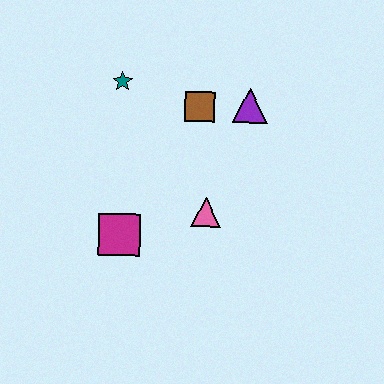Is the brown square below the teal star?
Yes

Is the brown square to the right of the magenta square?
Yes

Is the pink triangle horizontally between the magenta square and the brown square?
No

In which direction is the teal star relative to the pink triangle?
The teal star is above the pink triangle.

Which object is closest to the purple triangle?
The brown square is closest to the purple triangle.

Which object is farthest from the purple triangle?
The magenta square is farthest from the purple triangle.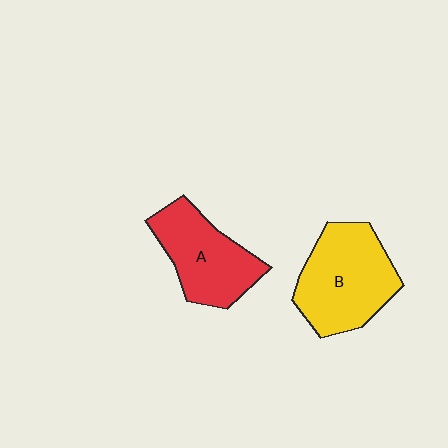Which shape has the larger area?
Shape B (yellow).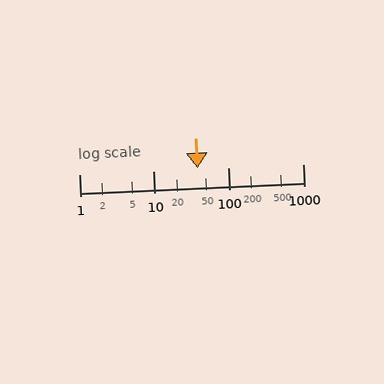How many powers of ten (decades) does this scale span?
The scale spans 3 decades, from 1 to 1000.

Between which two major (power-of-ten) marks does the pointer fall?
The pointer is between 10 and 100.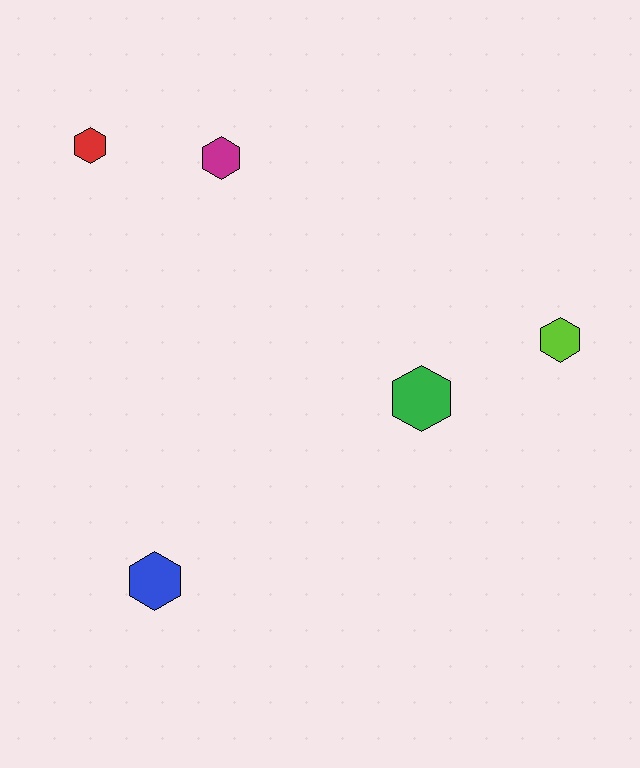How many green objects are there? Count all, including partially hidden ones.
There is 1 green object.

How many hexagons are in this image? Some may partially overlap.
There are 5 hexagons.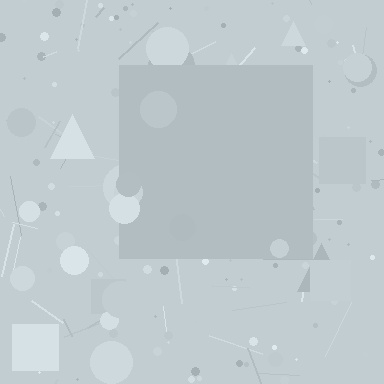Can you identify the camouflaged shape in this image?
The camouflaged shape is a square.